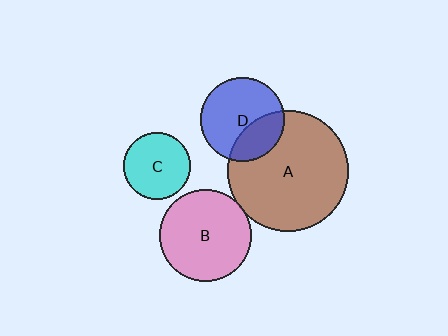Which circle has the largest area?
Circle A (brown).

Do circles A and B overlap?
Yes.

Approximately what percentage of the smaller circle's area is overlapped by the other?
Approximately 5%.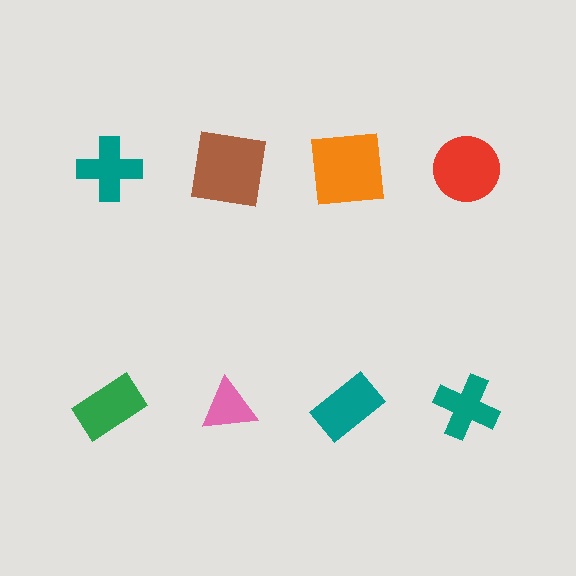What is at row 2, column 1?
A green rectangle.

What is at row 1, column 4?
A red circle.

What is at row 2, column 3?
A teal rectangle.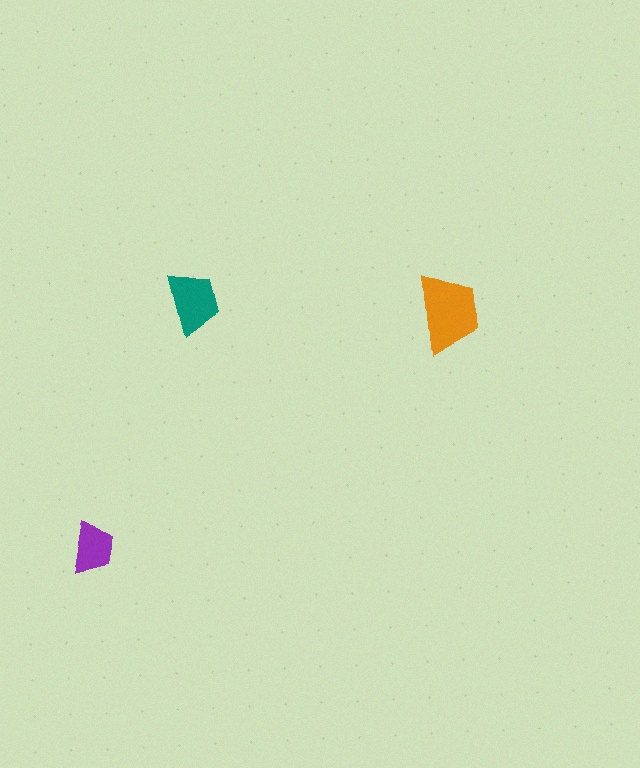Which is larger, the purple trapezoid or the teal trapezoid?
The teal one.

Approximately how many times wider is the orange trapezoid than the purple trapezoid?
About 1.5 times wider.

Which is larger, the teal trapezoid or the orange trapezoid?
The orange one.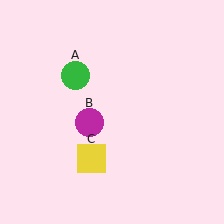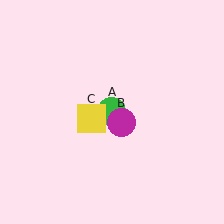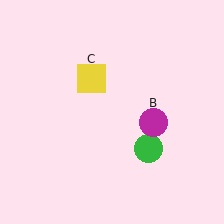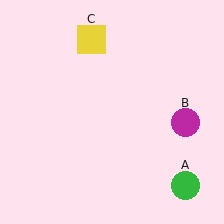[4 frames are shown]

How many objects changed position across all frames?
3 objects changed position: green circle (object A), magenta circle (object B), yellow square (object C).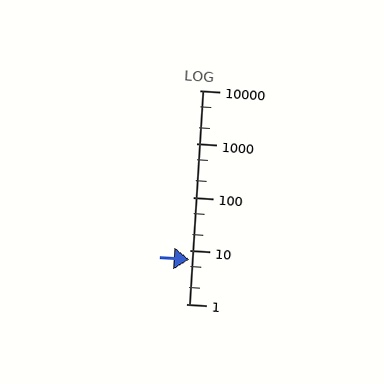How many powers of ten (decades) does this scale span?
The scale spans 4 decades, from 1 to 10000.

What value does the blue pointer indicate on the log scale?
The pointer indicates approximately 6.7.